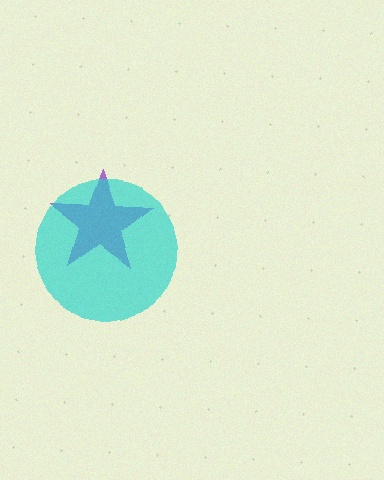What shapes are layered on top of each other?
The layered shapes are: a purple star, a cyan circle.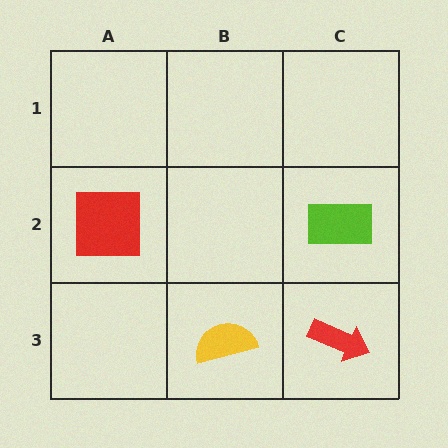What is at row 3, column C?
A red arrow.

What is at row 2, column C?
A lime rectangle.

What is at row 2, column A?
A red square.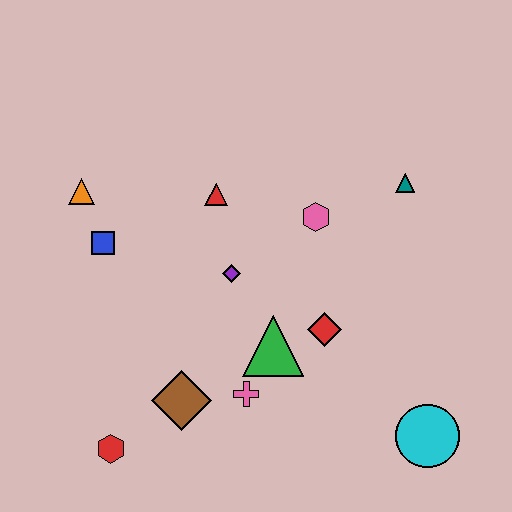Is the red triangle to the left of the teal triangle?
Yes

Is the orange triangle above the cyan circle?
Yes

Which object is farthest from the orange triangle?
The cyan circle is farthest from the orange triangle.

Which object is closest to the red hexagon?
The brown diamond is closest to the red hexagon.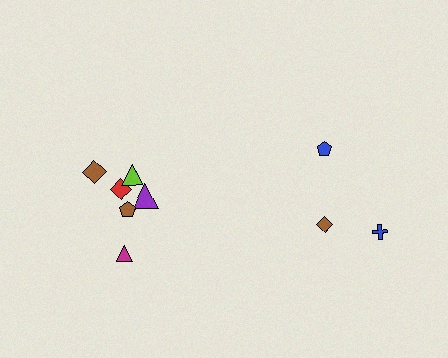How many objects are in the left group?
There are 6 objects.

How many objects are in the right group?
There are 3 objects.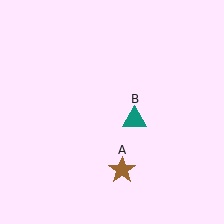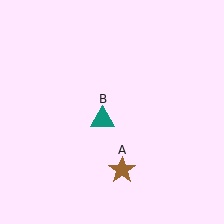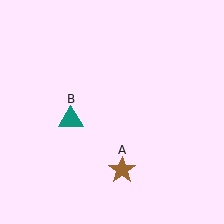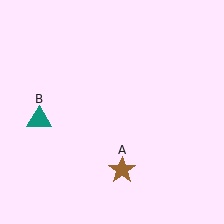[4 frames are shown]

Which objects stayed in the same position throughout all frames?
Brown star (object A) remained stationary.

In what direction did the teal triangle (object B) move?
The teal triangle (object B) moved left.